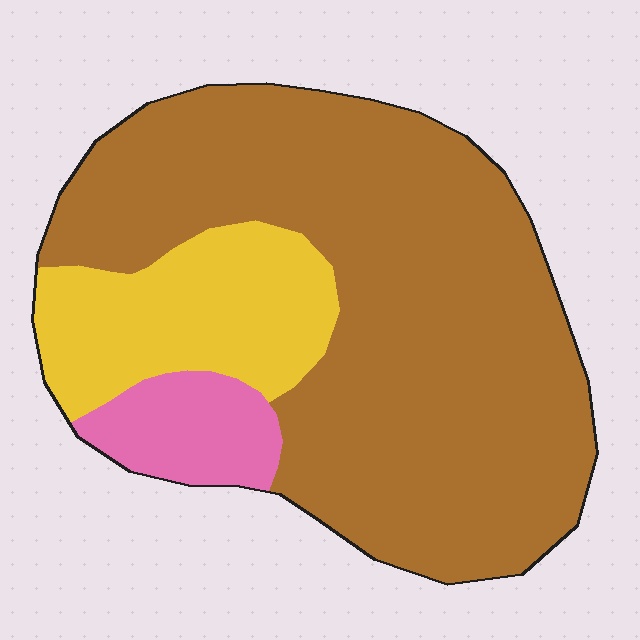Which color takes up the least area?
Pink, at roughly 10%.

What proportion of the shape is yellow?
Yellow covers roughly 20% of the shape.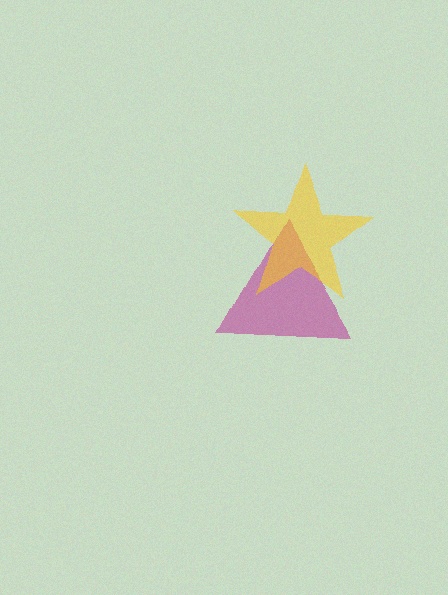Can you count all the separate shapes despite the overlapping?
Yes, there are 2 separate shapes.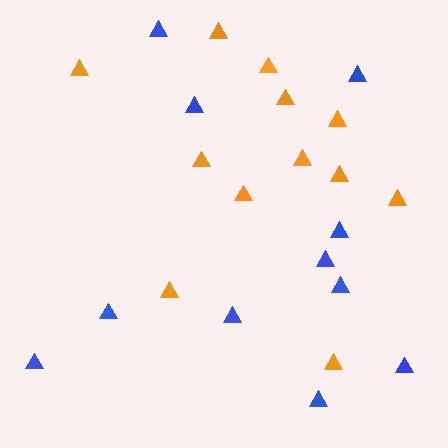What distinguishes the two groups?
There are 2 groups: one group of orange triangles (12) and one group of blue triangles (11).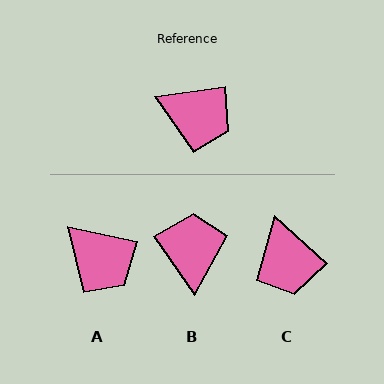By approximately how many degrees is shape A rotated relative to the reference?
Approximately 21 degrees clockwise.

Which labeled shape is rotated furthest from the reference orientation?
B, about 116 degrees away.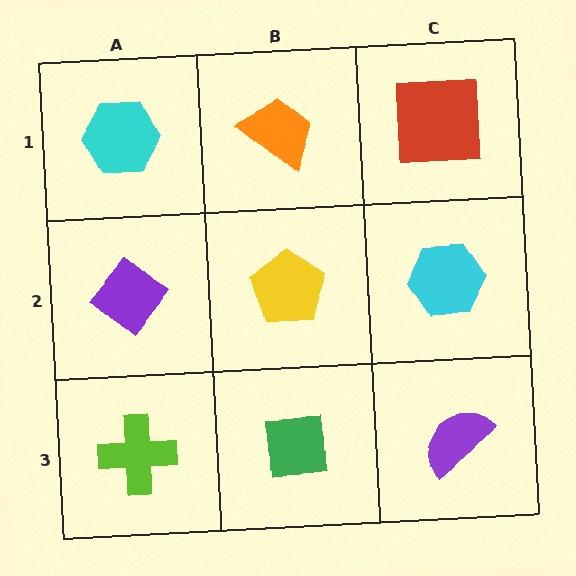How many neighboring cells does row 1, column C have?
2.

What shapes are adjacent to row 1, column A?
A purple diamond (row 2, column A), an orange trapezoid (row 1, column B).